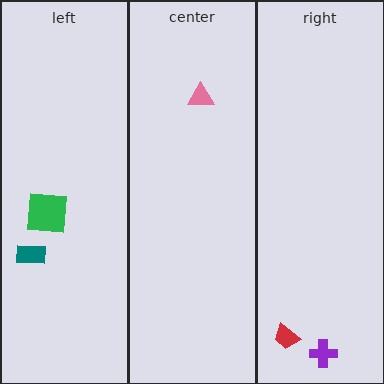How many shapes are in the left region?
2.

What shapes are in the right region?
The red trapezoid, the purple cross.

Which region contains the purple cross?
The right region.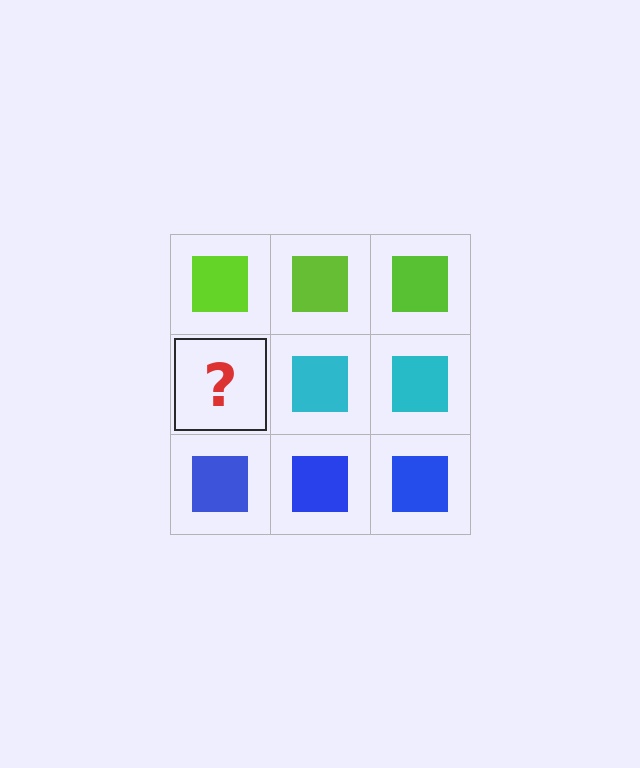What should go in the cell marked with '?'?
The missing cell should contain a cyan square.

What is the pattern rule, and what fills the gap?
The rule is that each row has a consistent color. The gap should be filled with a cyan square.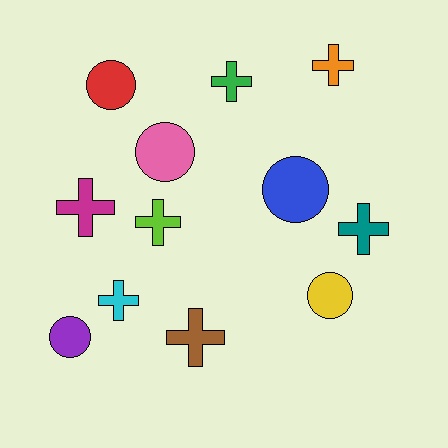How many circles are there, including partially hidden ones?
There are 5 circles.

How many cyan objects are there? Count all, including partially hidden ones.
There is 1 cyan object.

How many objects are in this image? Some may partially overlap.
There are 12 objects.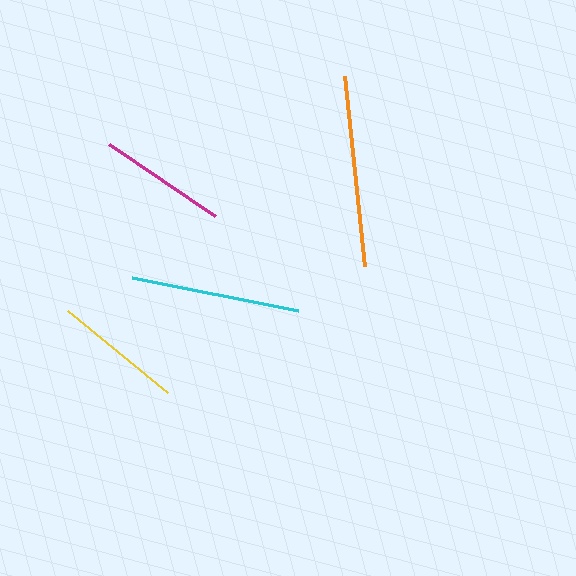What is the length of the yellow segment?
The yellow segment is approximately 129 pixels long.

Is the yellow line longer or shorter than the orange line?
The orange line is longer than the yellow line.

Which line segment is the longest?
The orange line is the longest at approximately 190 pixels.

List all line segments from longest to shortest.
From longest to shortest: orange, cyan, yellow, magenta.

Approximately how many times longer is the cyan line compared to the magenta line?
The cyan line is approximately 1.3 times the length of the magenta line.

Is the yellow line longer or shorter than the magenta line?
The yellow line is longer than the magenta line.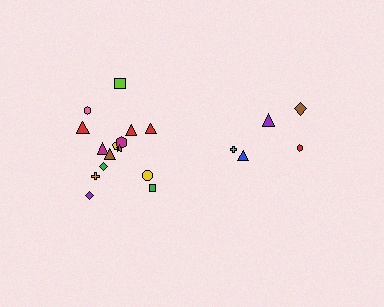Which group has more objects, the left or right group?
The left group.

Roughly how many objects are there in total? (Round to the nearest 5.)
Roughly 20 objects in total.